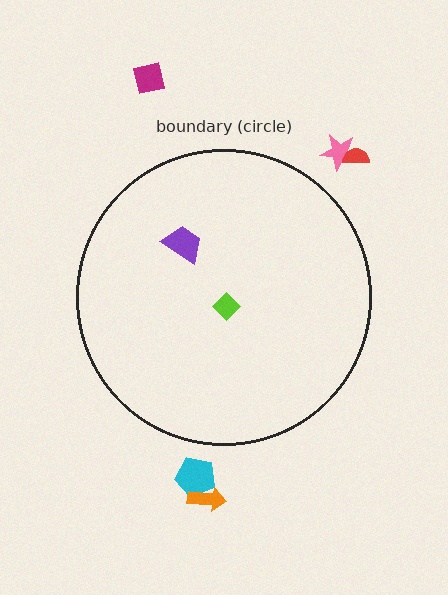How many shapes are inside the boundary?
2 inside, 5 outside.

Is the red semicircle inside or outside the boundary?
Outside.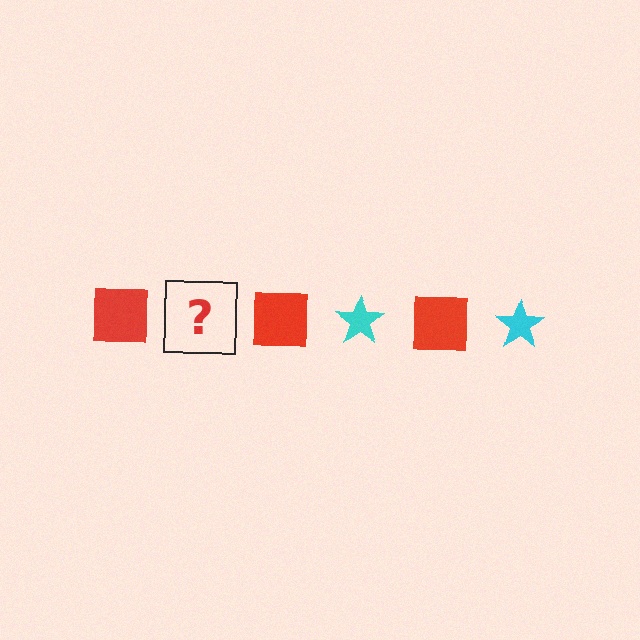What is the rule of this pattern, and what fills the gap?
The rule is that the pattern alternates between red square and cyan star. The gap should be filled with a cyan star.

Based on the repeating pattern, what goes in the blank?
The blank should be a cyan star.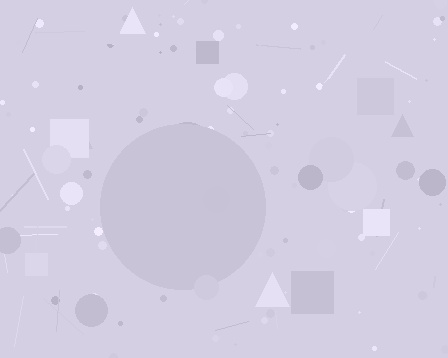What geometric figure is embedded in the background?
A circle is embedded in the background.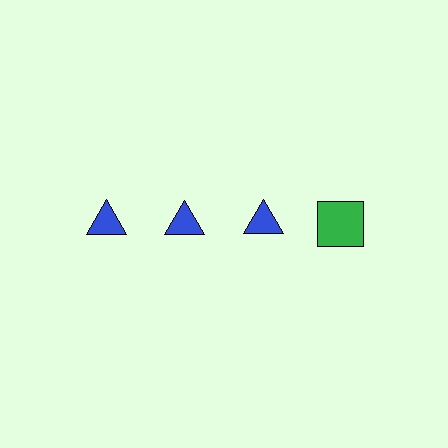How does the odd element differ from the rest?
It differs in both color (green instead of blue) and shape (square instead of triangle).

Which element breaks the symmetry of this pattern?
The green square in the top row, second from right column breaks the symmetry. All other shapes are blue triangles.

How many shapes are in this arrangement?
There are 4 shapes arranged in a grid pattern.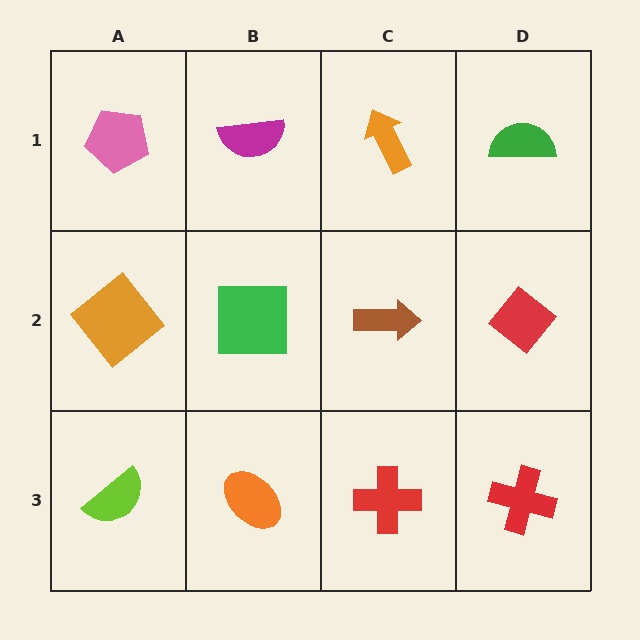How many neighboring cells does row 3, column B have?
3.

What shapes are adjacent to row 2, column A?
A pink pentagon (row 1, column A), a lime semicircle (row 3, column A), a green square (row 2, column B).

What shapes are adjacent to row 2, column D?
A green semicircle (row 1, column D), a red cross (row 3, column D), a brown arrow (row 2, column C).